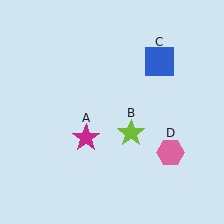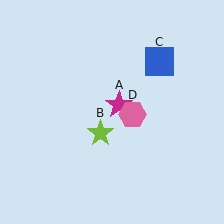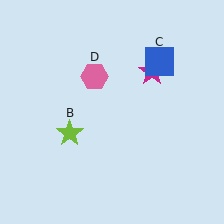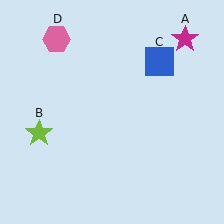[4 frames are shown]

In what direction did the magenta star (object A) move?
The magenta star (object A) moved up and to the right.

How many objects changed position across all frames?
3 objects changed position: magenta star (object A), lime star (object B), pink hexagon (object D).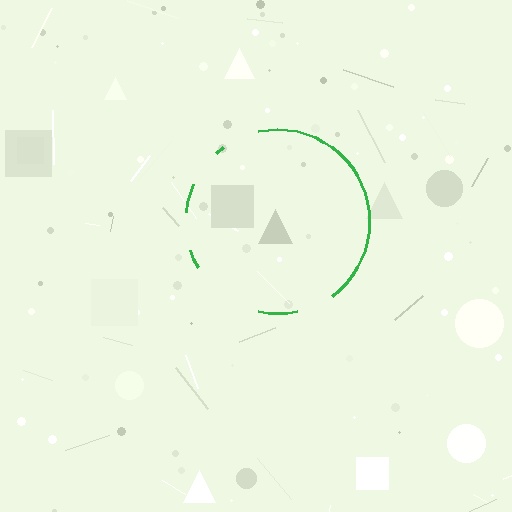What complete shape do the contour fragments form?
The contour fragments form a circle.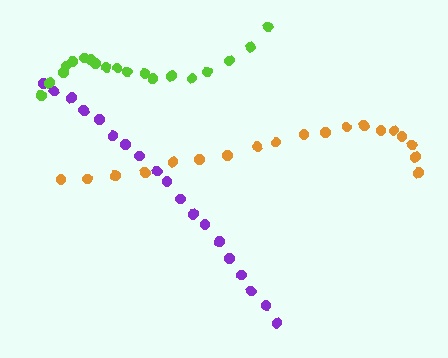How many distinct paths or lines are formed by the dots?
There are 3 distinct paths.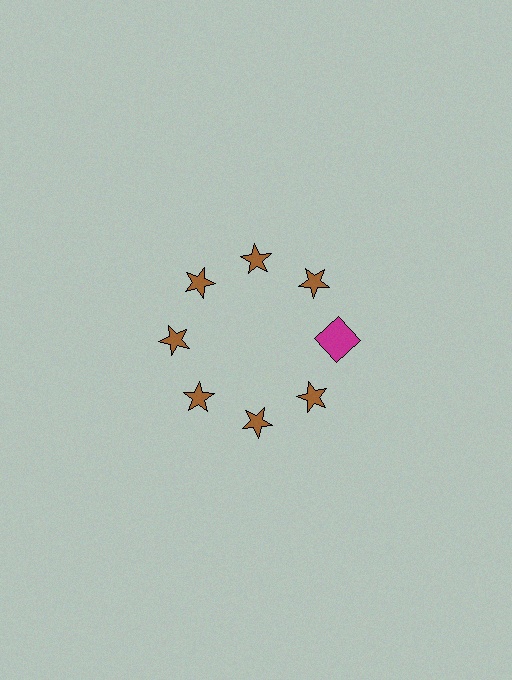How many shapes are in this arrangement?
There are 8 shapes arranged in a ring pattern.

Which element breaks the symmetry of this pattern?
The magenta square at roughly the 3 o'clock position breaks the symmetry. All other shapes are brown stars.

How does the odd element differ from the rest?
It differs in both color (magenta instead of brown) and shape (square instead of star).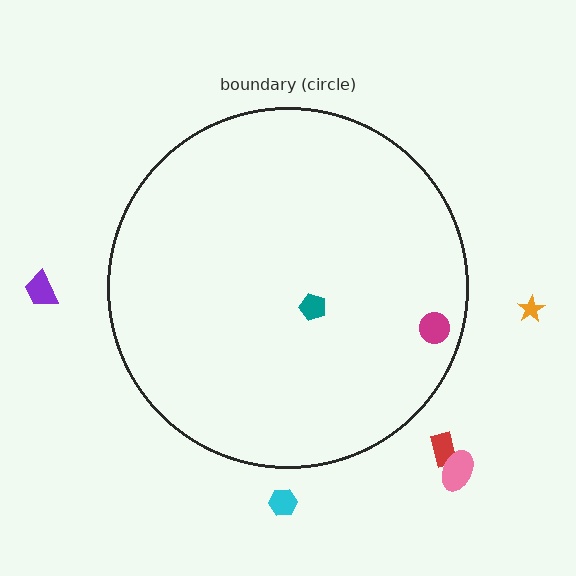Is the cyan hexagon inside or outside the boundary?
Outside.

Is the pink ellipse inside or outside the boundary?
Outside.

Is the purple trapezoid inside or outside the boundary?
Outside.